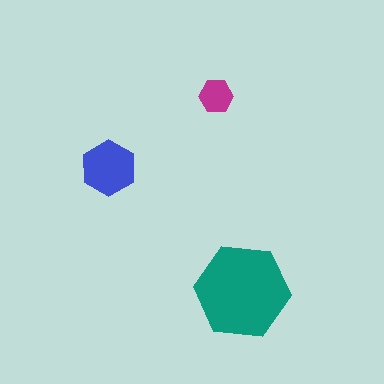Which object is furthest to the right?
The teal hexagon is rightmost.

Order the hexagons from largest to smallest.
the teal one, the blue one, the magenta one.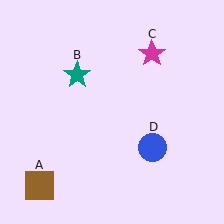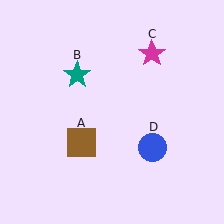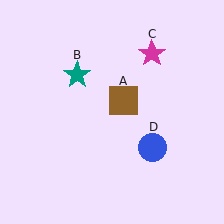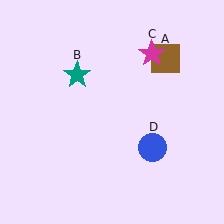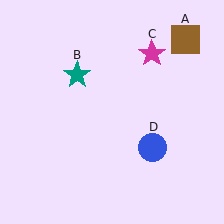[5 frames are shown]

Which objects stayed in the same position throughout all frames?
Teal star (object B) and magenta star (object C) and blue circle (object D) remained stationary.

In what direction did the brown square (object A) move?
The brown square (object A) moved up and to the right.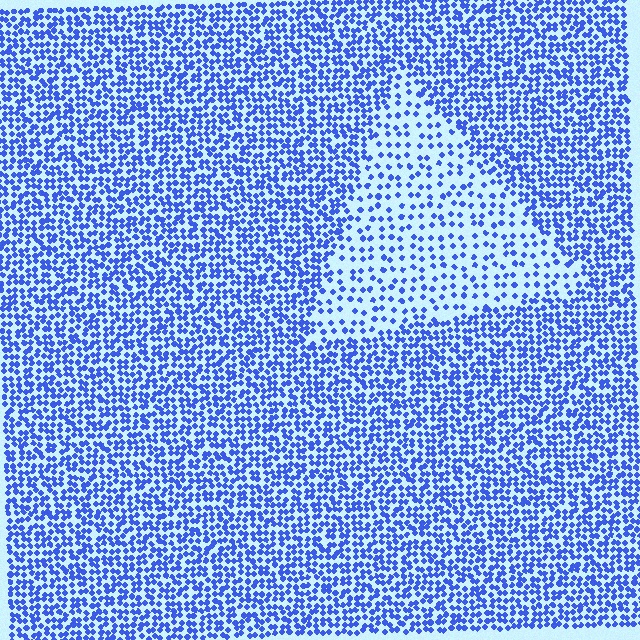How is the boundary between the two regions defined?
The boundary is defined by a change in element density (approximately 2.3x ratio). All elements are the same color, size, and shape.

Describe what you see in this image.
The image contains small blue elements arranged at two different densities. A triangle-shaped region is visible where the elements are less densely packed than the surrounding area.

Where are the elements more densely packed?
The elements are more densely packed outside the triangle boundary.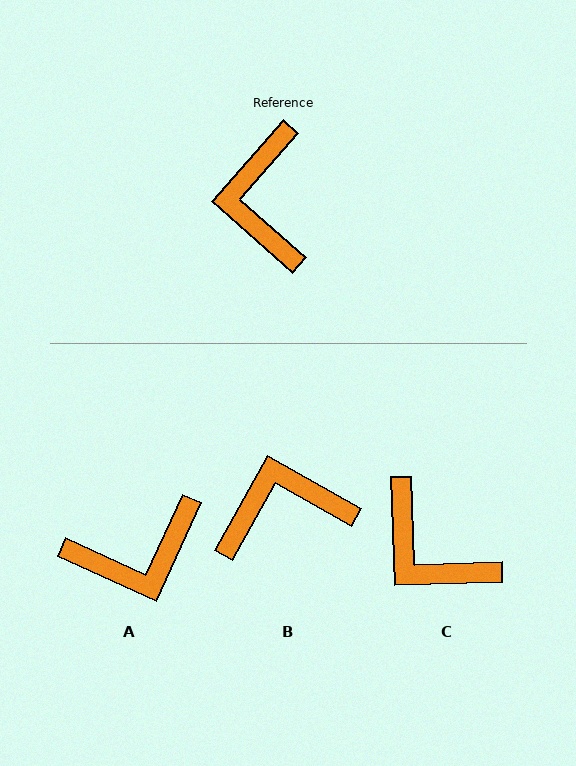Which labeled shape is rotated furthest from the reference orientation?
A, about 107 degrees away.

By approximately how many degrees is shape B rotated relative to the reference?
Approximately 78 degrees clockwise.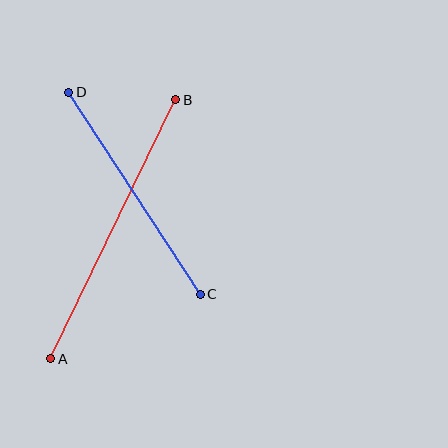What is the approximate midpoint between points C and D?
The midpoint is at approximately (135, 193) pixels.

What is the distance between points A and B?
The distance is approximately 288 pixels.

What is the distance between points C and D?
The distance is approximately 241 pixels.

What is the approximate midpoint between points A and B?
The midpoint is at approximately (113, 229) pixels.